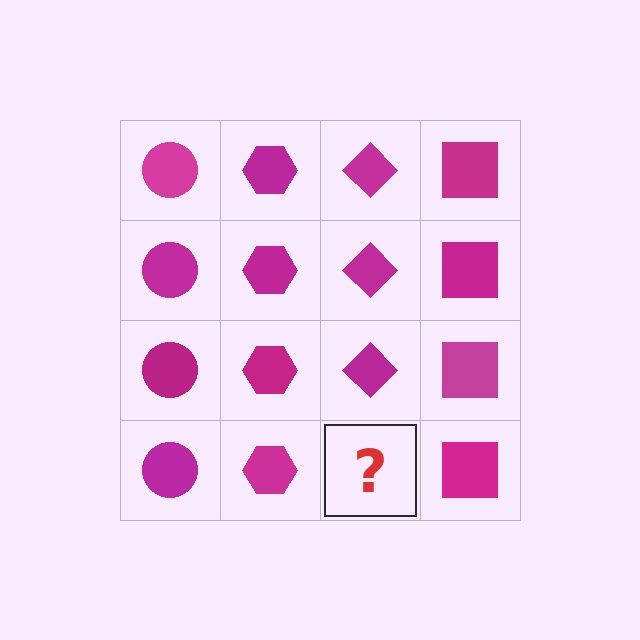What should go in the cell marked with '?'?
The missing cell should contain a magenta diamond.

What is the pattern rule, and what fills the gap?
The rule is that each column has a consistent shape. The gap should be filled with a magenta diamond.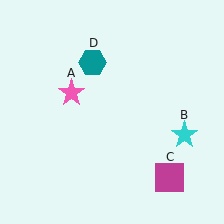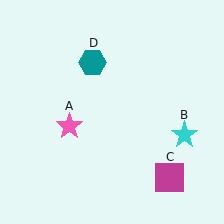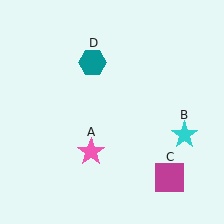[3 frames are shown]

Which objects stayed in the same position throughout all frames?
Cyan star (object B) and magenta square (object C) and teal hexagon (object D) remained stationary.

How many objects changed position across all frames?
1 object changed position: pink star (object A).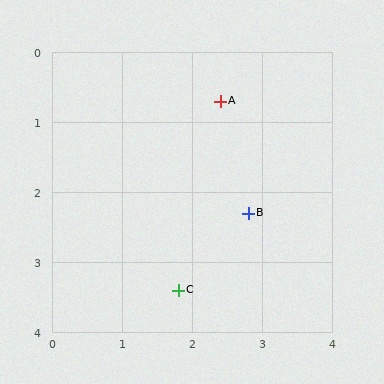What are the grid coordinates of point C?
Point C is at approximately (1.8, 3.4).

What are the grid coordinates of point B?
Point B is at approximately (2.8, 2.3).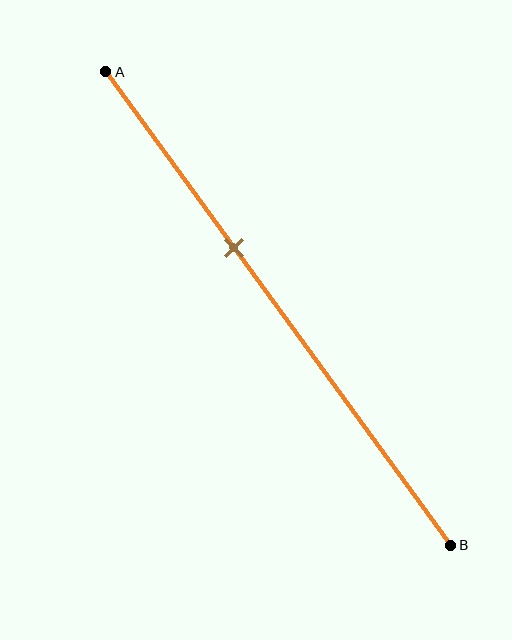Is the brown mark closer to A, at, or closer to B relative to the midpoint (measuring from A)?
The brown mark is closer to point A than the midpoint of segment AB.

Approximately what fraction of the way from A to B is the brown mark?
The brown mark is approximately 35% of the way from A to B.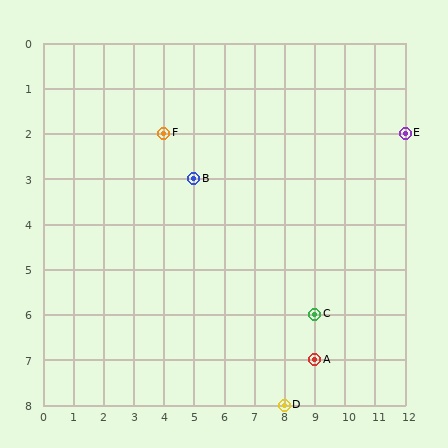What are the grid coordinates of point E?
Point E is at grid coordinates (12, 2).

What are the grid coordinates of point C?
Point C is at grid coordinates (9, 6).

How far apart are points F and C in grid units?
Points F and C are 5 columns and 4 rows apart (about 6.4 grid units diagonally).